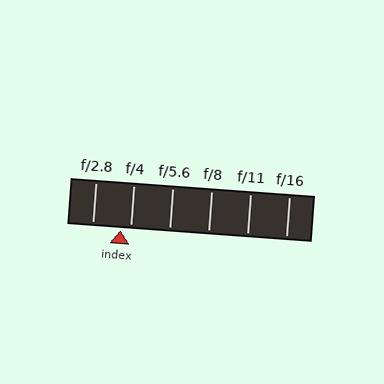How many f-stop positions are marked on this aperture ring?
There are 6 f-stop positions marked.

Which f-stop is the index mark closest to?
The index mark is closest to f/4.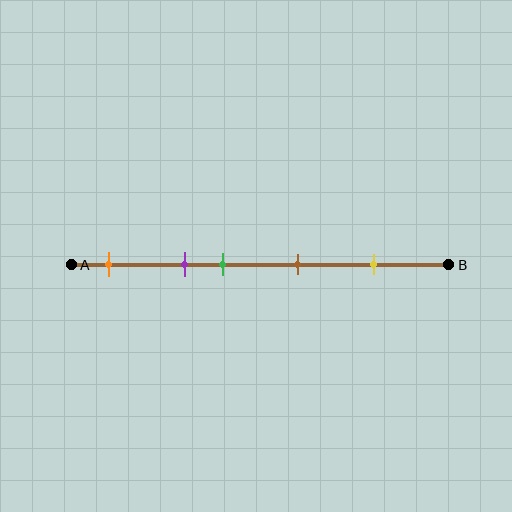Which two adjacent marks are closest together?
The purple and green marks are the closest adjacent pair.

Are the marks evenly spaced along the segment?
No, the marks are not evenly spaced.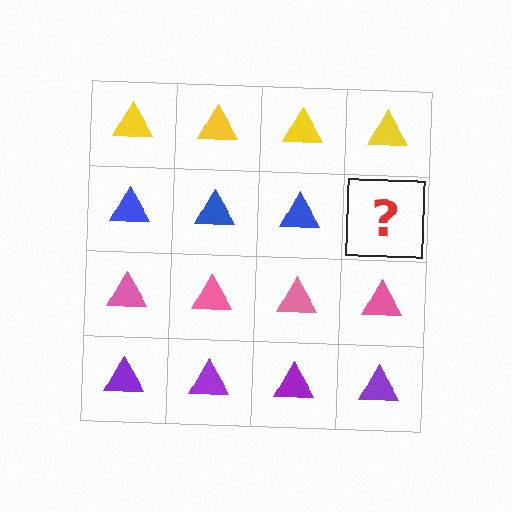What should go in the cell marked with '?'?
The missing cell should contain a blue triangle.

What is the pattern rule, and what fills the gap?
The rule is that each row has a consistent color. The gap should be filled with a blue triangle.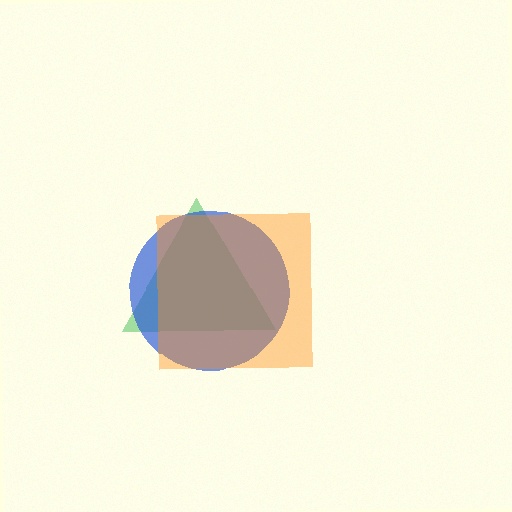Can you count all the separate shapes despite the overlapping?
Yes, there are 3 separate shapes.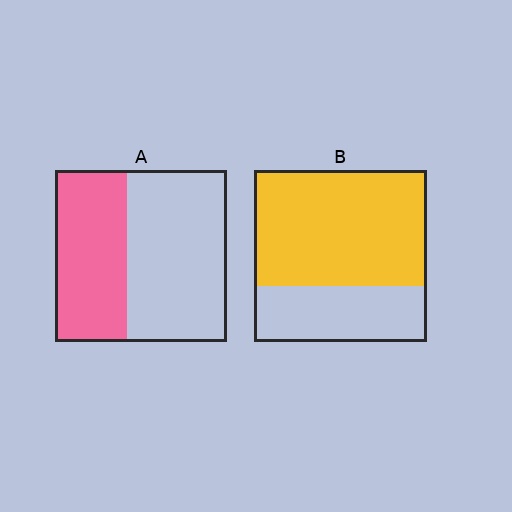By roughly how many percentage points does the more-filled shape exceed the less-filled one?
By roughly 25 percentage points (B over A).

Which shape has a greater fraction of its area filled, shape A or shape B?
Shape B.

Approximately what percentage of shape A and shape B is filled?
A is approximately 40% and B is approximately 65%.